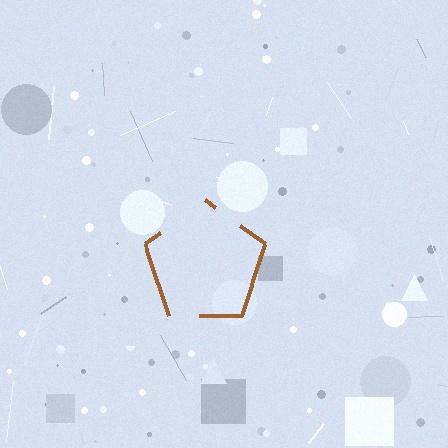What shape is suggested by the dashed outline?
The dashed outline suggests a pentagon.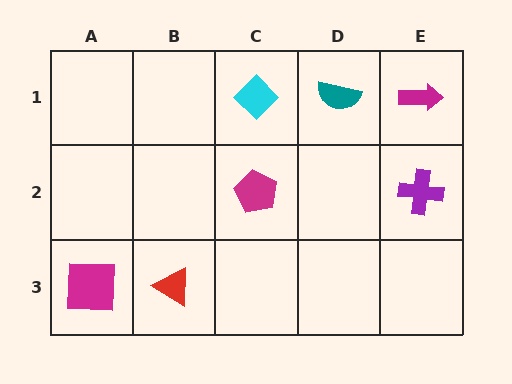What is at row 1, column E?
A magenta arrow.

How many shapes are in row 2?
2 shapes.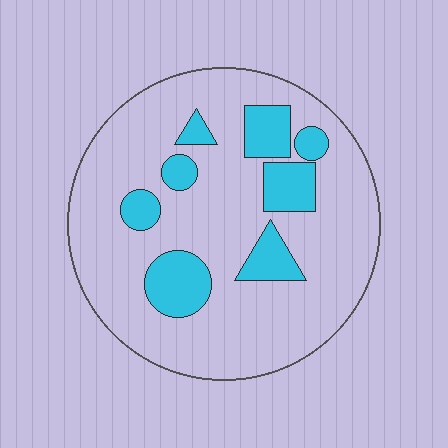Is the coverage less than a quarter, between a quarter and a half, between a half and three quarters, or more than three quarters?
Less than a quarter.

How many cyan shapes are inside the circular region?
8.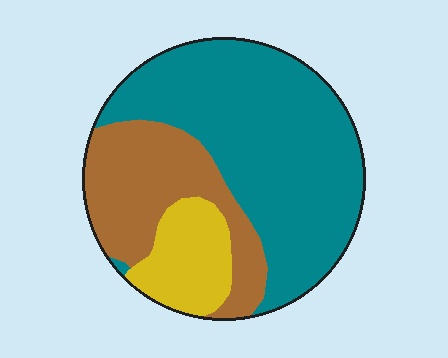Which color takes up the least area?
Yellow, at roughly 15%.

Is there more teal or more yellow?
Teal.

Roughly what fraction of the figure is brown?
Brown takes up about one quarter (1/4) of the figure.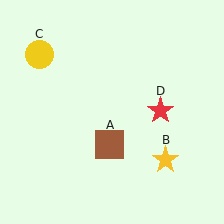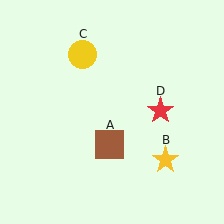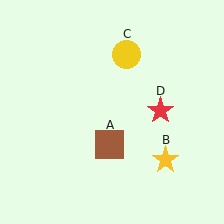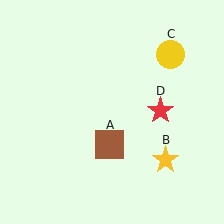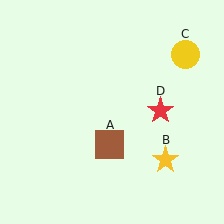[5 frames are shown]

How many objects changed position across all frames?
1 object changed position: yellow circle (object C).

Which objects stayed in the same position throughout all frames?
Brown square (object A) and yellow star (object B) and red star (object D) remained stationary.